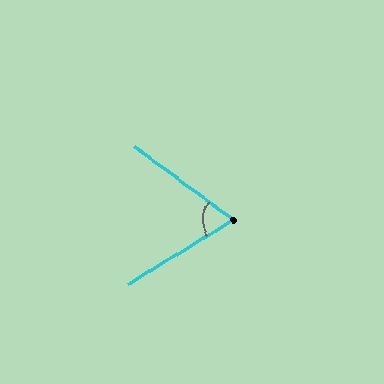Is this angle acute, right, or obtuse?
It is acute.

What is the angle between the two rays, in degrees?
Approximately 68 degrees.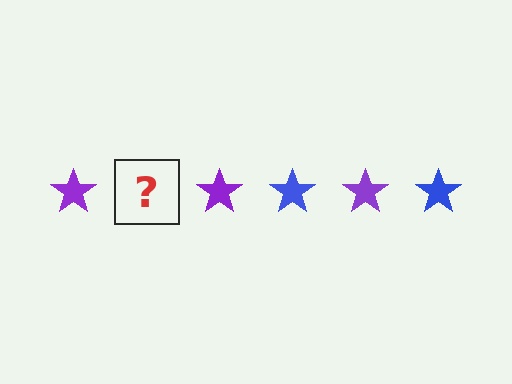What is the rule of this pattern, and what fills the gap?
The rule is that the pattern cycles through purple, blue stars. The gap should be filled with a blue star.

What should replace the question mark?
The question mark should be replaced with a blue star.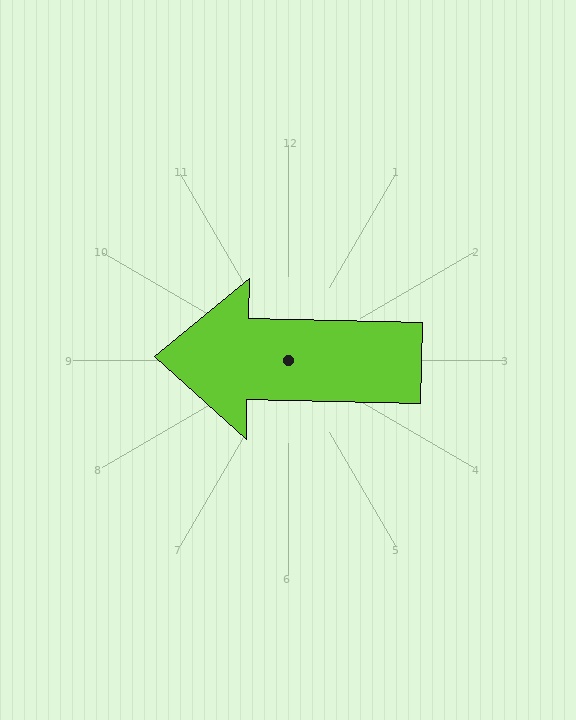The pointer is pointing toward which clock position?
Roughly 9 o'clock.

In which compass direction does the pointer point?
West.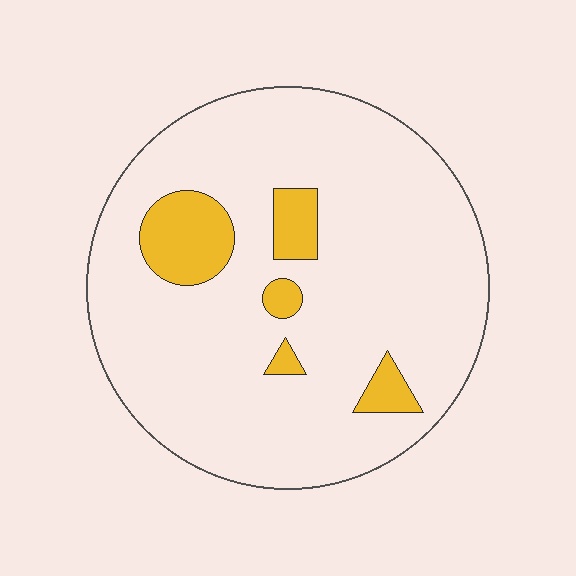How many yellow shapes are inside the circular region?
5.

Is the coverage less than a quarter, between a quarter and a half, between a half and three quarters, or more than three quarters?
Less than a quarter.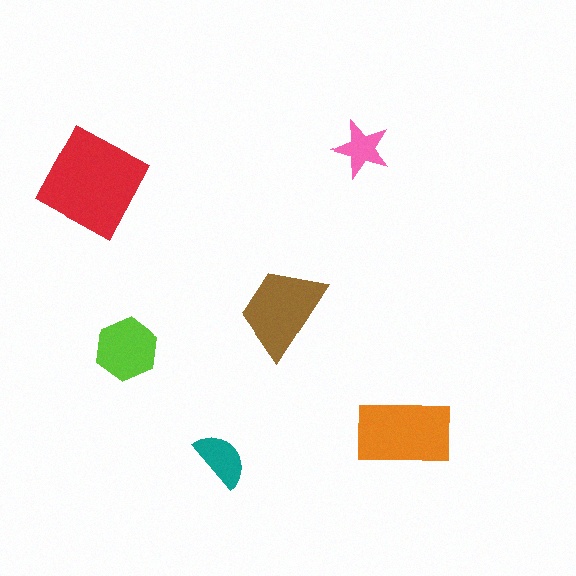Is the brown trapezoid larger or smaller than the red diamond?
Smaller.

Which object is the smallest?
The pink star.